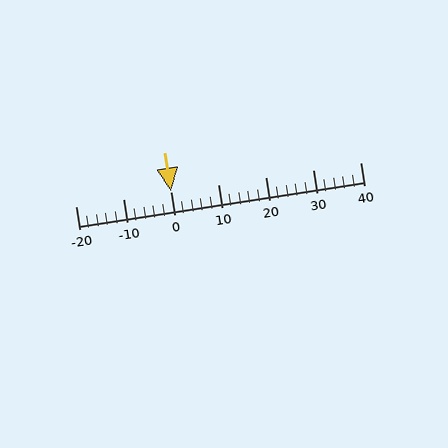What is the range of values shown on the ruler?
The ruler shows values from -20 to 40.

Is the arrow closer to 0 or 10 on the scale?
The arrow is closer to 0.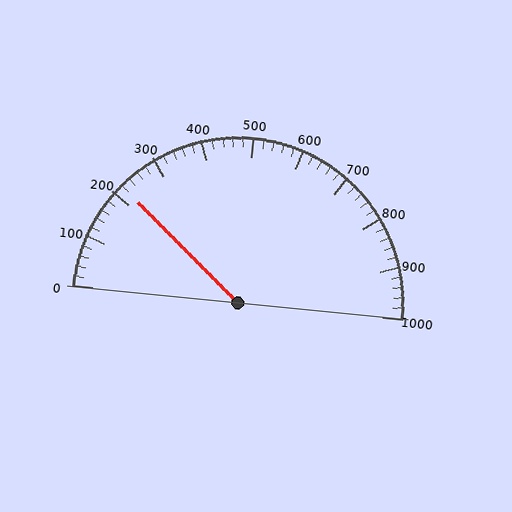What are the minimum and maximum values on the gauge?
The gauge ranges from 0 to 1000.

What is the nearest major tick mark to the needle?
The nearest major tick mark is 200.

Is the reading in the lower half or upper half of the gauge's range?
The reading is in the lower half of the range (0 to 1000).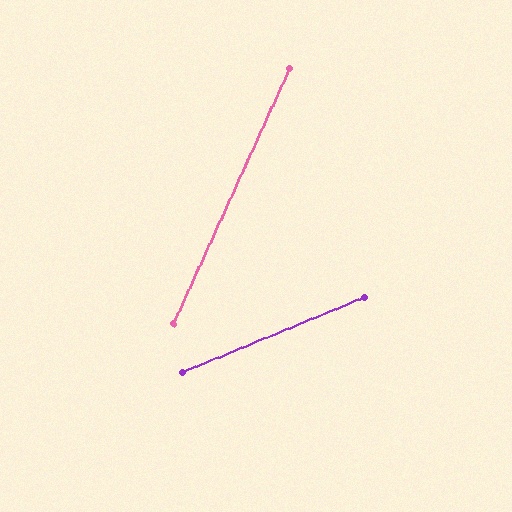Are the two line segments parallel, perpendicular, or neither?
Neither parallel nor perpendicular — they differ by about 43°.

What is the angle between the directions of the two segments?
Approximately 43 degrees.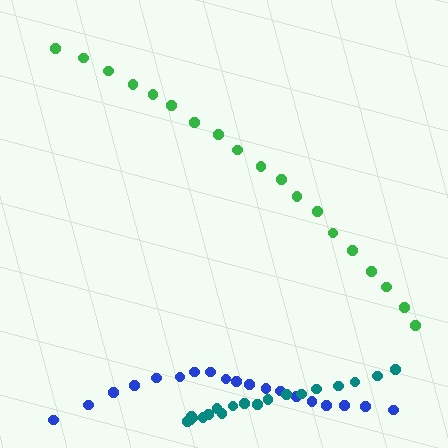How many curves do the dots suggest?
There are 3 distinct paths.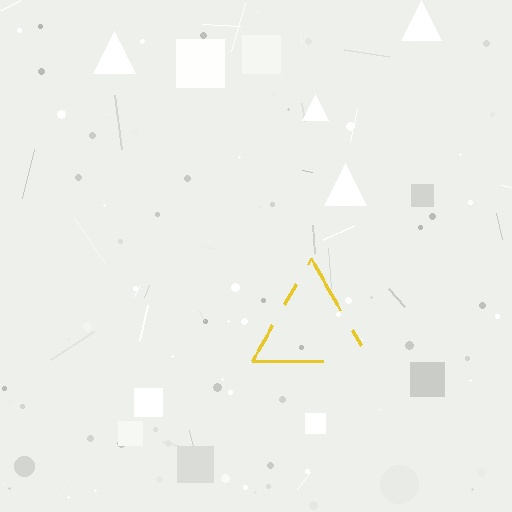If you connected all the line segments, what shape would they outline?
They would outline a triangle.